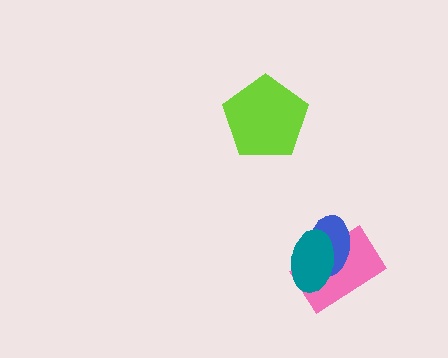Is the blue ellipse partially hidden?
Yes, it is partially covered by another shape.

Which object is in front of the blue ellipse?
The teal ellipse is in front of the blue ellipse.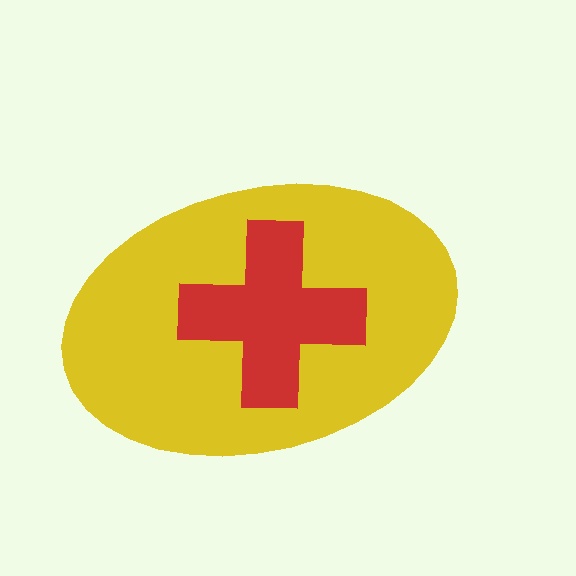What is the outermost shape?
The yellow ellipse.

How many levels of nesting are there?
2.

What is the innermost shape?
The red cross.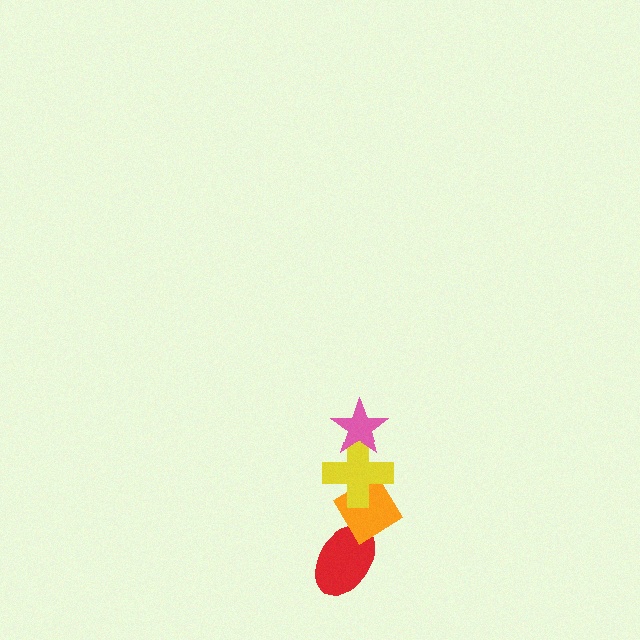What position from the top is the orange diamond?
The orange diamond is 3rd from the top.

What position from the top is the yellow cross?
The yellow cross is 2nd from the top.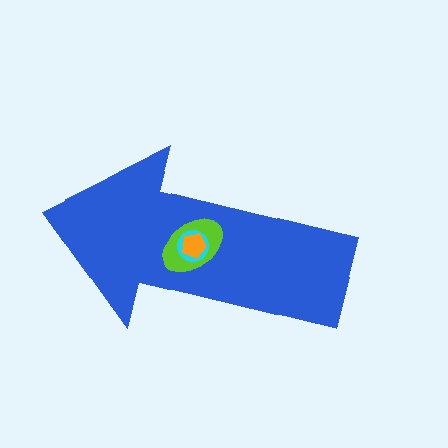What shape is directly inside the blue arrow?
The lime ellipse.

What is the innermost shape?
The orange pentagon.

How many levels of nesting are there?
4.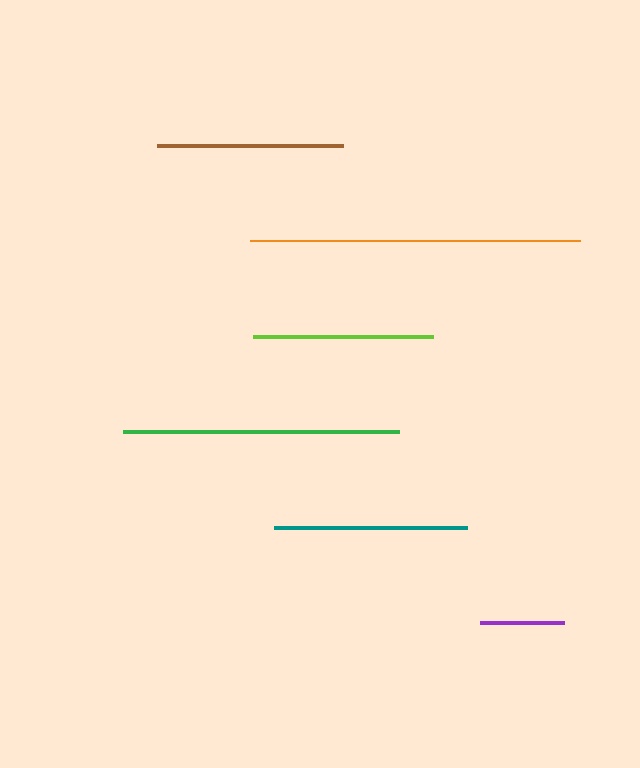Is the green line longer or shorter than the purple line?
The green line is longer than the purple line.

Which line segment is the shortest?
The purple line is the shortest at approximately 84 pixels.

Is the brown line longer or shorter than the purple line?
The brown line is longer than the purple line.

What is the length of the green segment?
The green segment is approximately 276 pixels long.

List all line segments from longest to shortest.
From longest to shortest: orange, green, teal, brown, lime, purple.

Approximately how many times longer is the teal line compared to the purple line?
The teal line is approximately 2.3 times the length of the purple line.